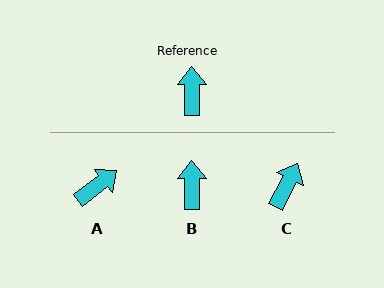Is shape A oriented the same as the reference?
No, it is off by about 52 degrees.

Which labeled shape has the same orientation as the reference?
B.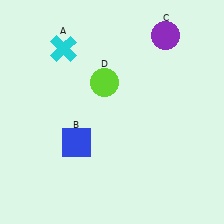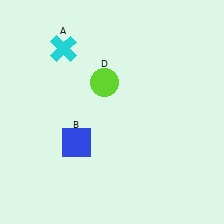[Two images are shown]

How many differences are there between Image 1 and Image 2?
There is 1 difference between the two images.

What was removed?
The purple circle (C) was removed in Image 2.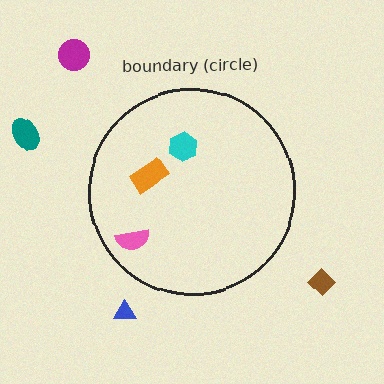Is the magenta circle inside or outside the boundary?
Outside.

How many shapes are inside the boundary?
3 inside, 4 outside.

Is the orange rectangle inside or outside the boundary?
Inside.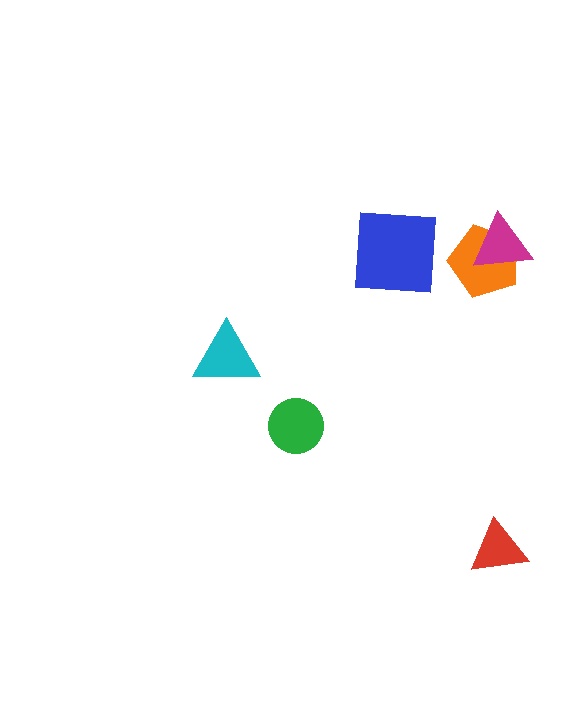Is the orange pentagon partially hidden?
Yes, it is partially covered by another shape.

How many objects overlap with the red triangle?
0 objects overlap with the red triangle.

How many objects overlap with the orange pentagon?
1 object overlaps with the orange pentagon.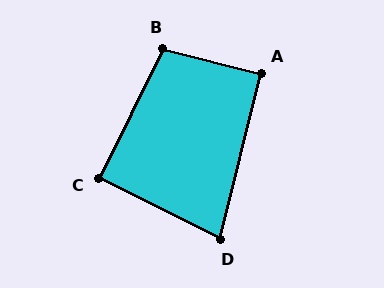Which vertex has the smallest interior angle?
D, at approximately 77 degrees.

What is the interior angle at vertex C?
Approximately 90 degrees (approximately right).